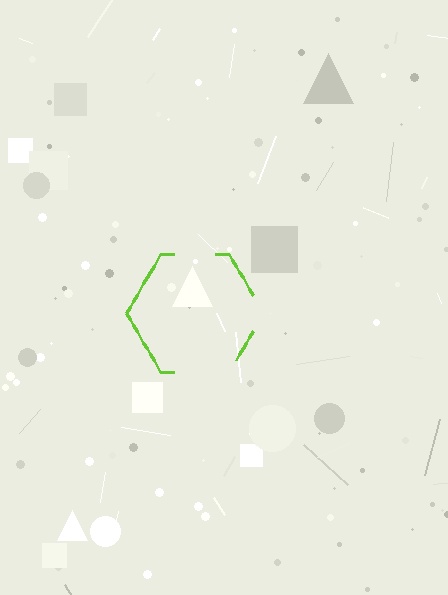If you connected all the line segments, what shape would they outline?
They would outline a hexagon.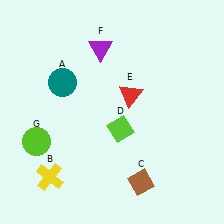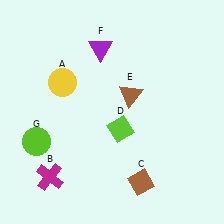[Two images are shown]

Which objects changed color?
A changed from teal to yellow. B changed from yellow to magenta. E changed from red to brown.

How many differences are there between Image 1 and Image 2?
There are 3 differences between the two images.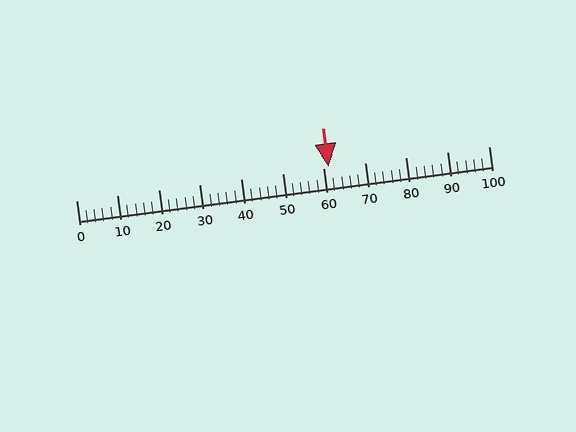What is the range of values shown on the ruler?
The ruler shows values from 0 to 100.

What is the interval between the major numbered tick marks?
The major tick marks are spaced 10 units apart.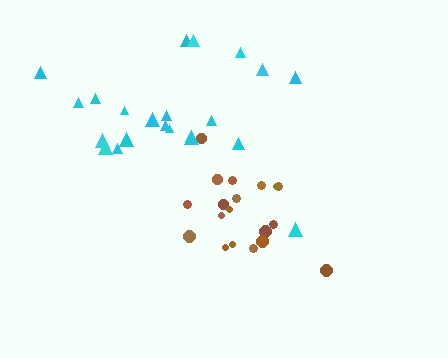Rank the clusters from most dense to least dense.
brown, cyan.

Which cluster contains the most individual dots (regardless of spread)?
Cyan (22).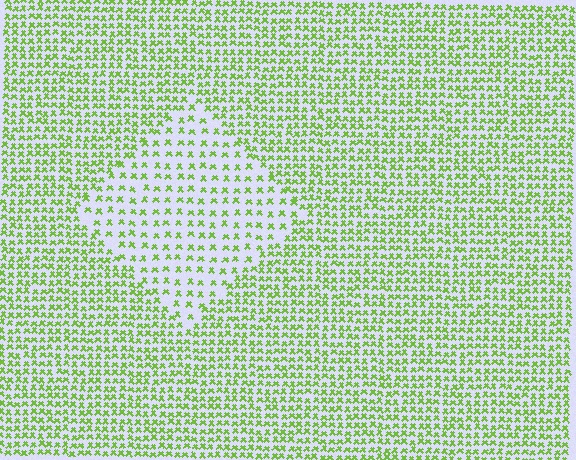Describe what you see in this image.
The image contains small lime elements arranged at two different densities. A diamond-shaped region is visible where the elements are less densely packed than the surrounding area.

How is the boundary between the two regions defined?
The boundary is defined by a change in element density (approximately 2.0x ratio). All elements are the same color, size, and shape.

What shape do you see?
I see a diamond.